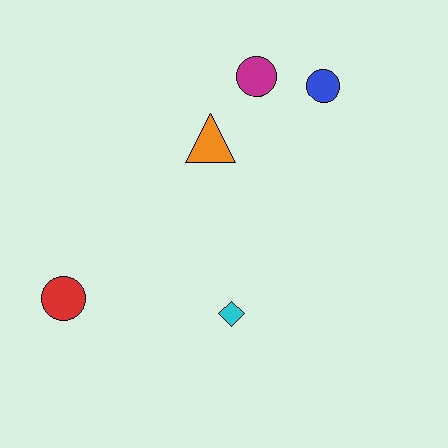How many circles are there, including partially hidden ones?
There are 3 circles.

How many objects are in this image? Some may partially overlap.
There are 5 objects.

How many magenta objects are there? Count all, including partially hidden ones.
There is 1 magenta object.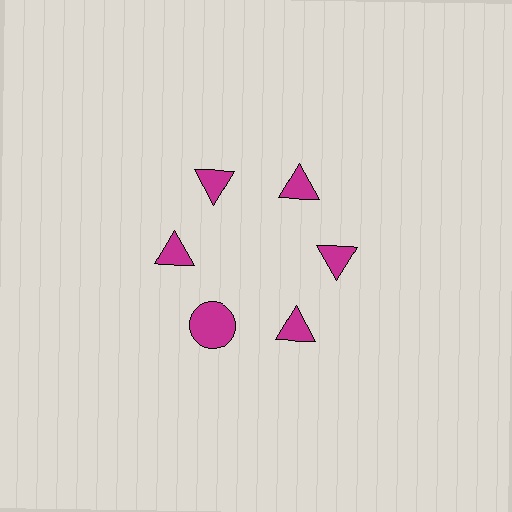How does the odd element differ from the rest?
It has a different shape: circle instead of triangle.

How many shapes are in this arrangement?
There are 6 shapes arranged in a ring pattern.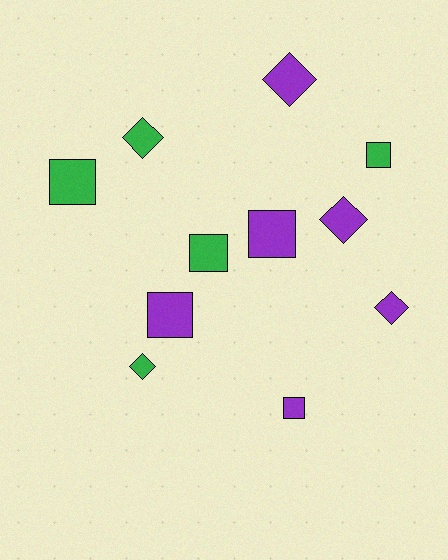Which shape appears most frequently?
Square, with 6 objects.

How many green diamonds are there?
There are 2 green diamonds.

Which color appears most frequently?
Purple, with 6 objects.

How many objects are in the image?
There are 11 objects.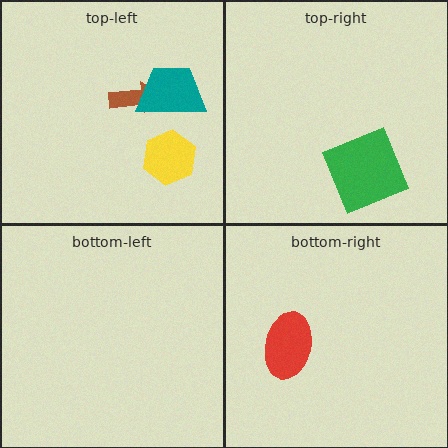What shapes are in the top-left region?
The yellow hexagon, the brown arrow, the teal trapezoid.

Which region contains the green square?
The top-right region.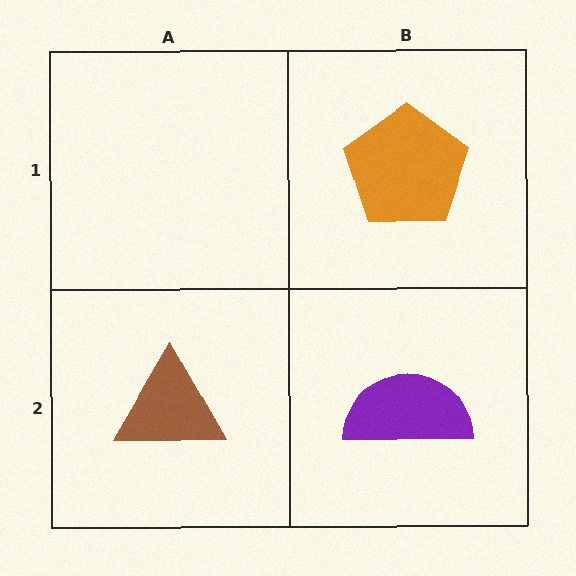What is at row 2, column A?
A brown triangle.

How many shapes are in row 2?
2 shapes.